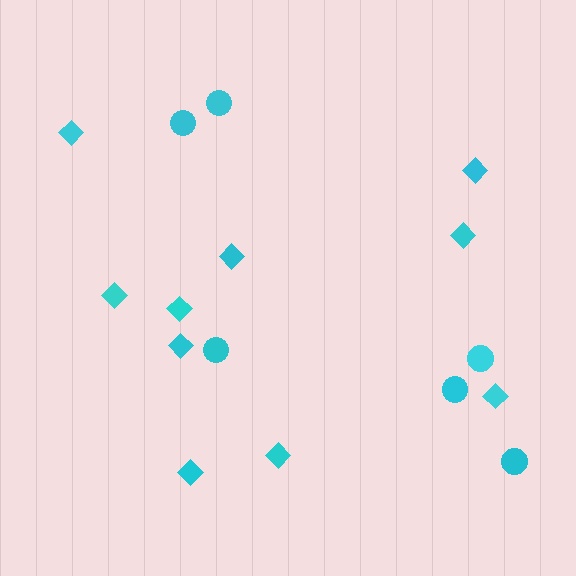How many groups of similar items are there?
There are 2 groups: one group of circles (6) and one group of diamonds (10).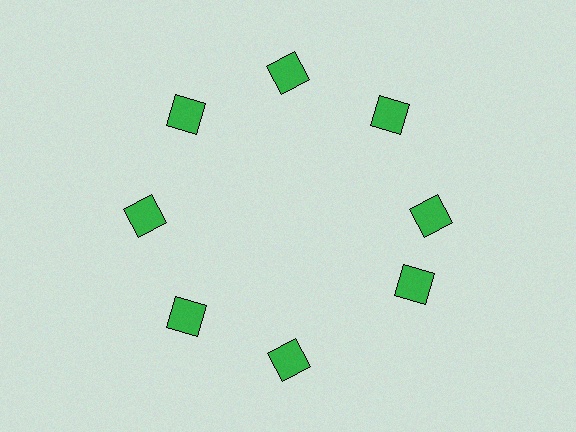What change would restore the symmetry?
The symmetry would be restored by rotating it back into even spacing with its neighbors so that all 8 squares sit at equal angles and equal distance from the center.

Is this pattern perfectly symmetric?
No. The 8 green squares are arranged in a ring, but one element near the 4 o'clock position is rotated out of alignment along the ring, breaking the 8-fold rotational symmetry.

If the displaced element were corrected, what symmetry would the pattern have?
It would have 8-fold rotational symmetry — the pattern would map onto itself every 45 degrees.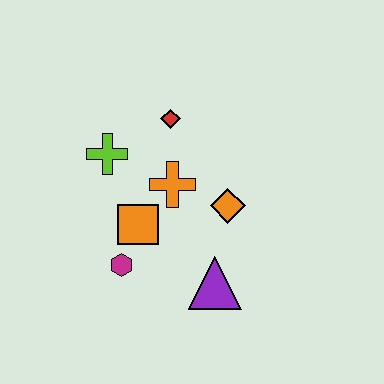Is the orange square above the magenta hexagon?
Yes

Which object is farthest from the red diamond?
The purple triangle is farthest from the red diamond.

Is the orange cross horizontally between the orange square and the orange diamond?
Yes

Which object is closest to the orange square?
The magenta hexagon is closest to the orange square.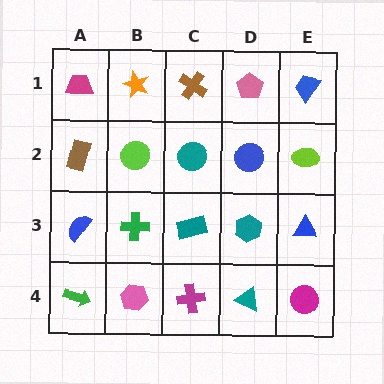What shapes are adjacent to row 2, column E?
A blue trapezoid (row 1, column E), a blue triangle (row 3, column E), a blue circle (row 2, column D).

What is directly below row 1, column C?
A teal circle.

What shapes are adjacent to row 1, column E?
A lime ellipse (row 2, column E), a pink pentagon (row 1, column D).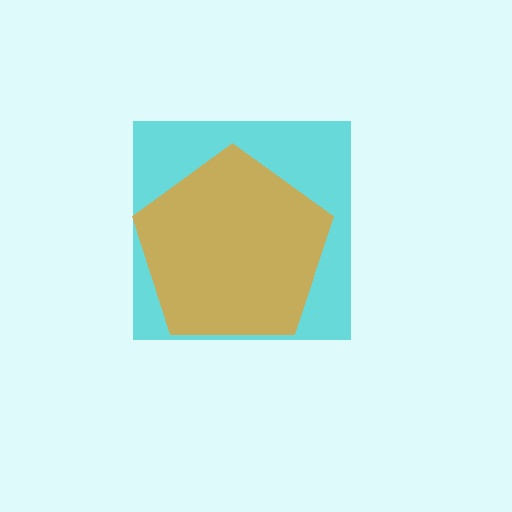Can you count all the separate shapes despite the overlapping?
Yes, there are 2 separate shapes.